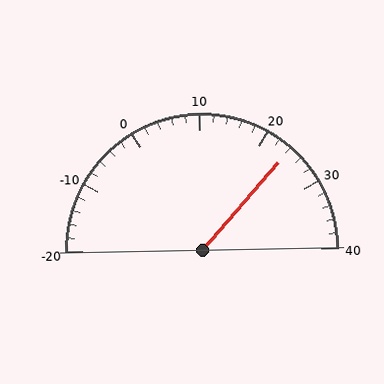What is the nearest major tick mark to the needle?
The nearest major tick mark is 20.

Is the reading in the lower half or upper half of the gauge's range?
The reading is in the upper half of the range (-20 to 40).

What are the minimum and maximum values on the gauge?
The gauge ranges from -20 to 40.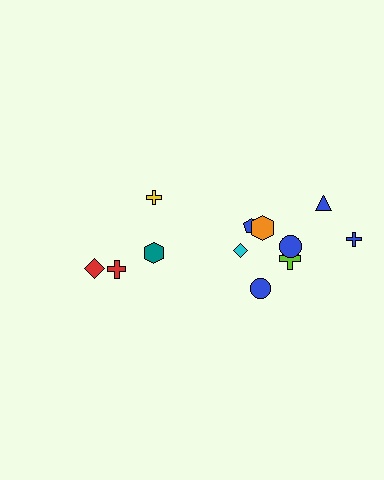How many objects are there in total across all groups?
There are 12 objects.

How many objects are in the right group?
There are 8 objects.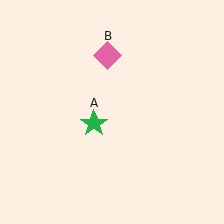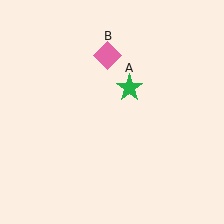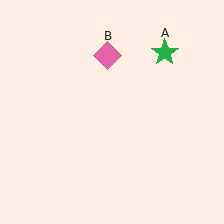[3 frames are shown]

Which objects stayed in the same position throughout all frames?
Pink diamond (object B) remained stationary.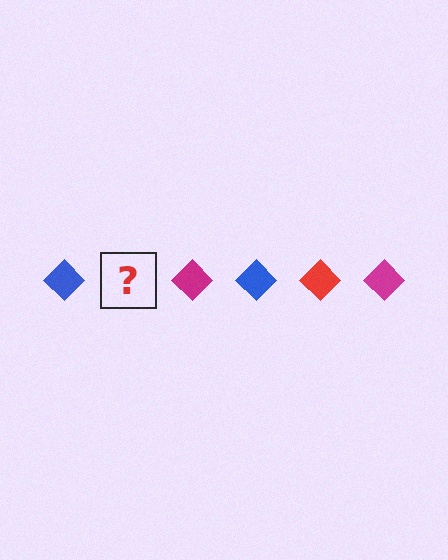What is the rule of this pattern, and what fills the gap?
The rule is that the pattern cycles through blue, red, magenta diamonds. The gap should be filled with a red diamond.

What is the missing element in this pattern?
The missing element is a red diamond.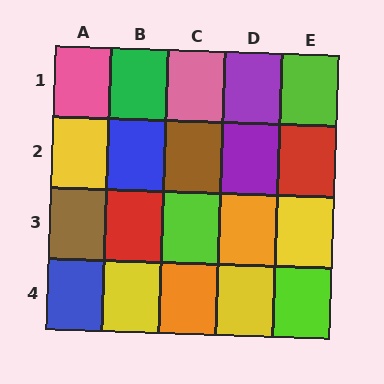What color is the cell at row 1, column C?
Pink.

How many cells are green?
1 cell is green.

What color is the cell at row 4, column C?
Orange.